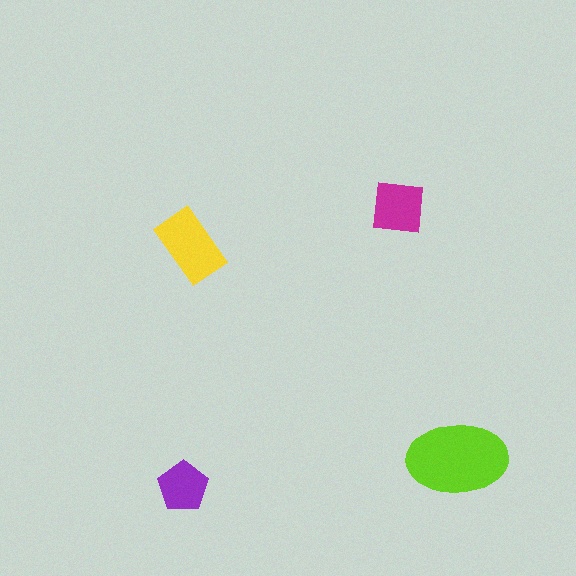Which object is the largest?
The lime ellipse.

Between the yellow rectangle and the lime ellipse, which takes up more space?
The lime ellipse.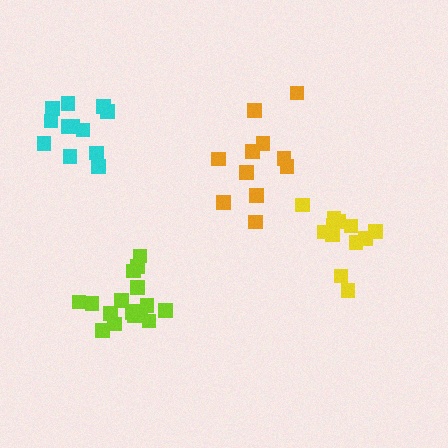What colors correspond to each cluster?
The clusters are colored: yellow, lime, cyan, orange.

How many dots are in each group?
Group 1: 12 dots, Group 2: 17 dots, Group 3: 12 dots, Group 4: 11 dots (52 total).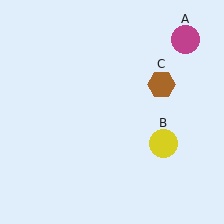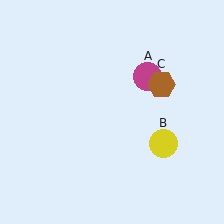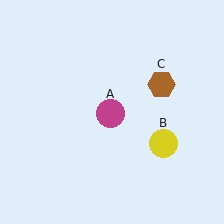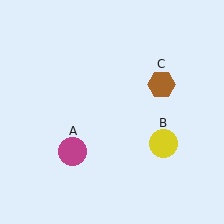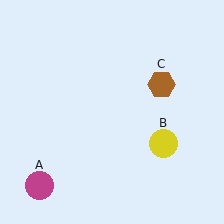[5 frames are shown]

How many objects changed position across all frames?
1 object changed position: magenta circle (object A).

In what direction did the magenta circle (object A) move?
The magenta circle (object A) moved down and to the left.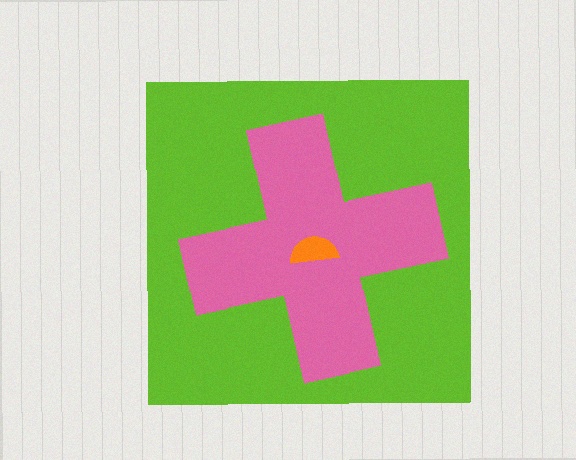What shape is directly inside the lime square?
The pink cross.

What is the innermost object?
The orange semicircle.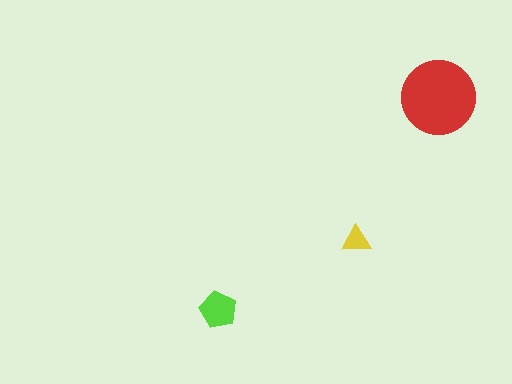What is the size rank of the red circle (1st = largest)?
1st.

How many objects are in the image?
There are 3 objects in the image.